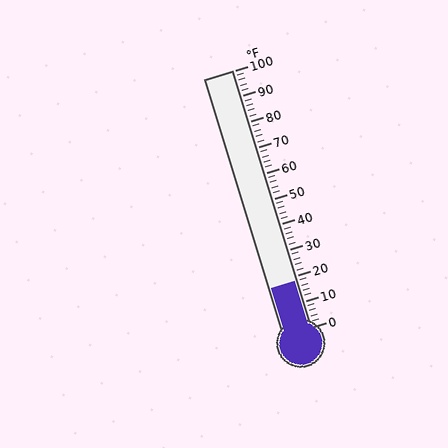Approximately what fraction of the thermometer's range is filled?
The thermometer is filled to approximately 20% of its range.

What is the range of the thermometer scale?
The thermometer scale ranges from 0°F to 100°F.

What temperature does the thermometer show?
The thermometer shows approximately 18°F.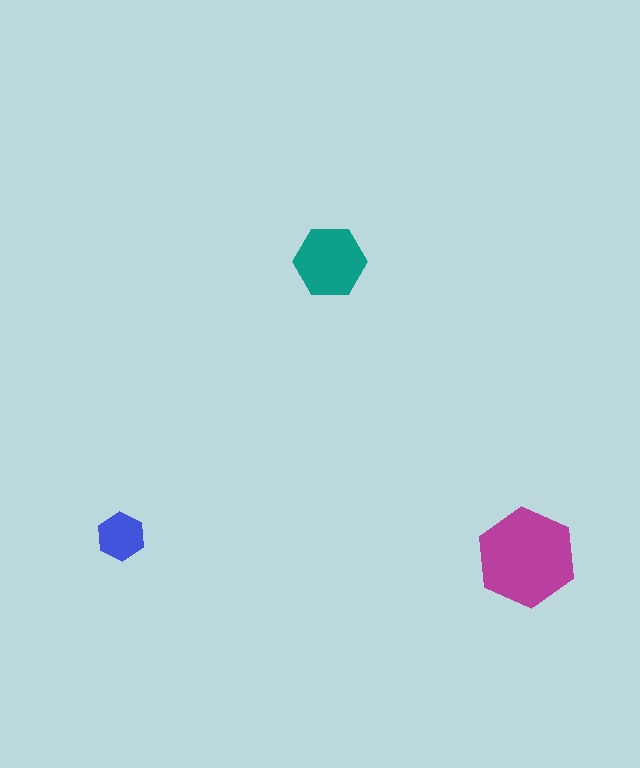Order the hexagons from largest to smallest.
the magenta one, the teal one, the blue one.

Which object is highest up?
The teal hexagon is topmost.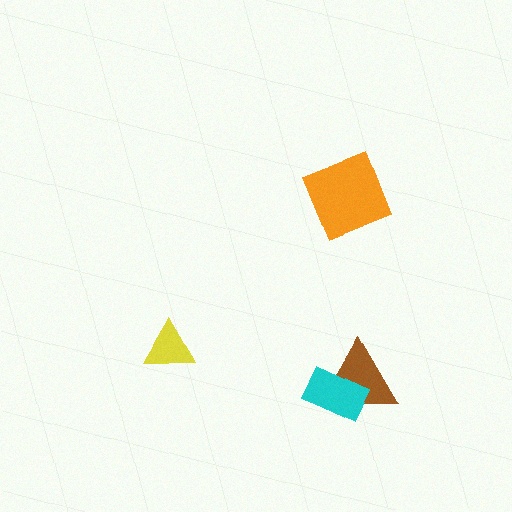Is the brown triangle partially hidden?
Yes, it is partially covered by another shape.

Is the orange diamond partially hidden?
No, no other shape covers it.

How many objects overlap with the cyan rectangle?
1 object overlaps with the cyan rectangle.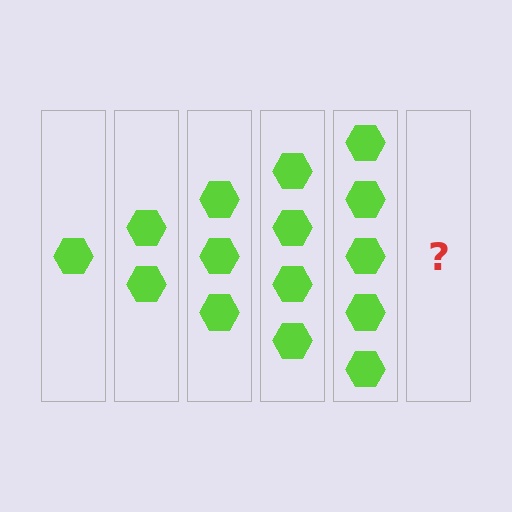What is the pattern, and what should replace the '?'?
The pattern is that each step adds one more hexagon. The '?' should be 6 hexagons.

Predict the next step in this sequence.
The next step is 6 hexagons.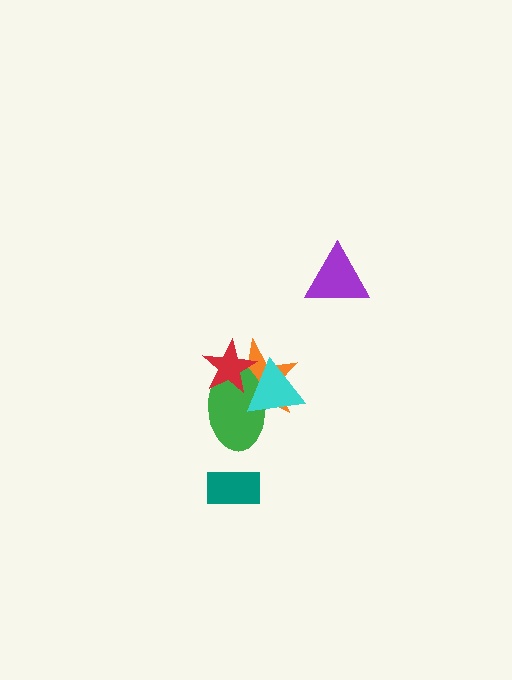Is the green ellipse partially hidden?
Yes, it is partially covered by another shape.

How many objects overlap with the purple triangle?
0 objects overlap with the purple triangle.